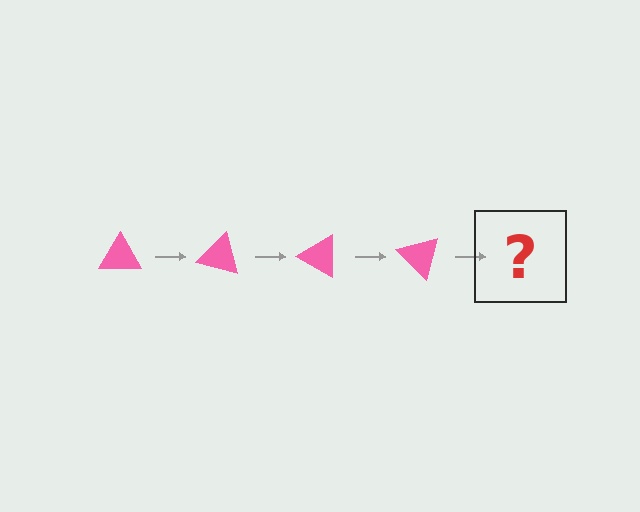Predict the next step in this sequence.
The next step is a pink triangle rotated 60 degrees.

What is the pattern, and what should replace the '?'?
The pattern is that the triangle rotates 15 degrees each step. The '?' should be a pink triangle rotated 60 degrees.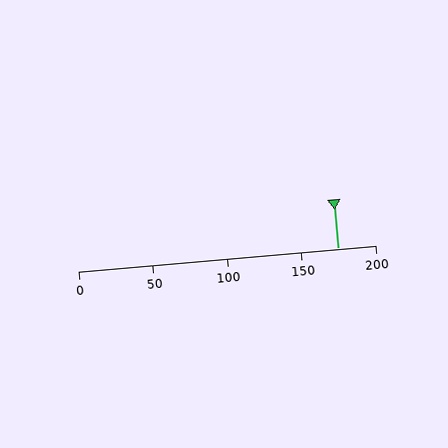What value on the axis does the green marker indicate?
The marker indicates approximately 175.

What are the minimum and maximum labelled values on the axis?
The axis runs from 0 to 200.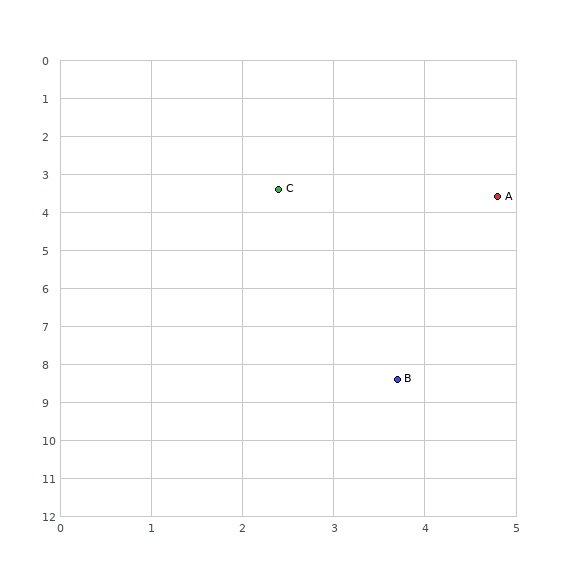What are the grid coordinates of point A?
Point A is at approximately (4.8, 3.6).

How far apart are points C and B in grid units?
Points C and B are about 5.2 grid units apart.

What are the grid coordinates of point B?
Point B is at approximately (3.7, 8.4).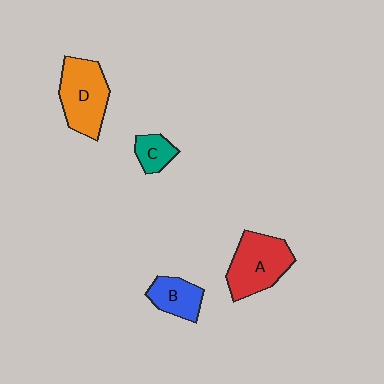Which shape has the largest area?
Shape A (red).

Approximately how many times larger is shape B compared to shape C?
Approximately 1.5 times.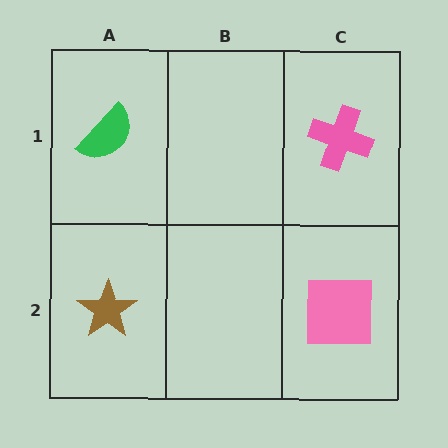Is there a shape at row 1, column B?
No, that cell is empty.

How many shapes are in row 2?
2 shapes.